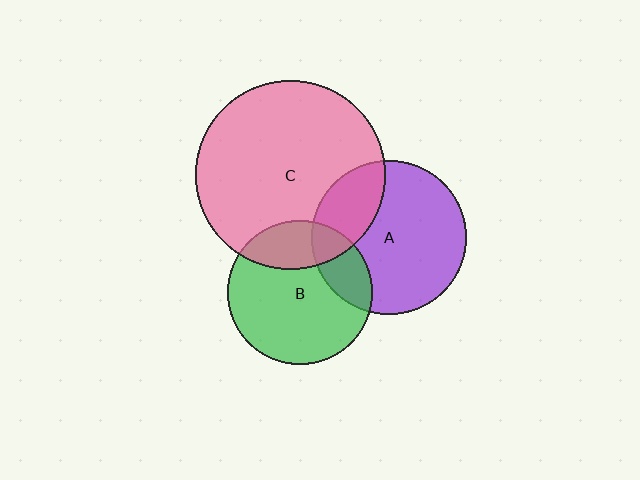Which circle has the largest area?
Circle C (pink).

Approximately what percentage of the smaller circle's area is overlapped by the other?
Approximately 25%.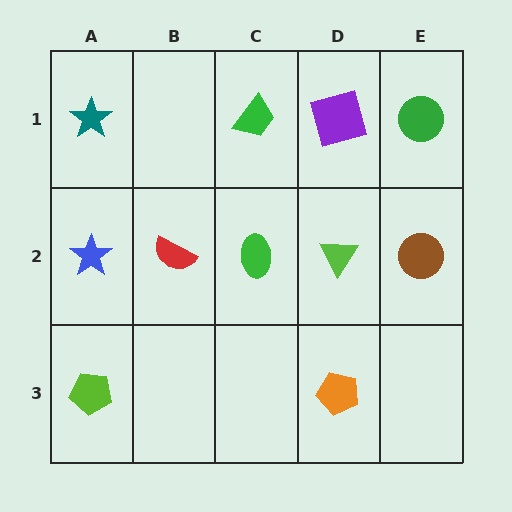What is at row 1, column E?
A green circle.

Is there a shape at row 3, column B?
No, that cell is empty.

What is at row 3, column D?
An orange pentagon.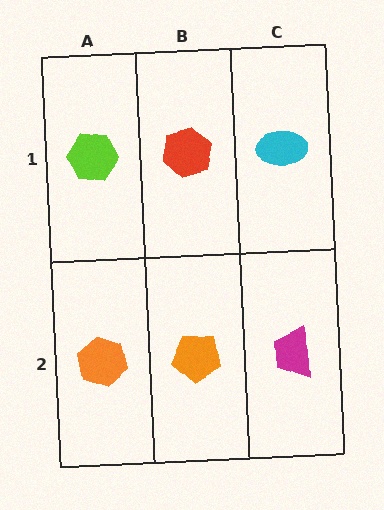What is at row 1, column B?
A red hexagon.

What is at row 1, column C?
A cyan ellipse.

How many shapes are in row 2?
3 shapes.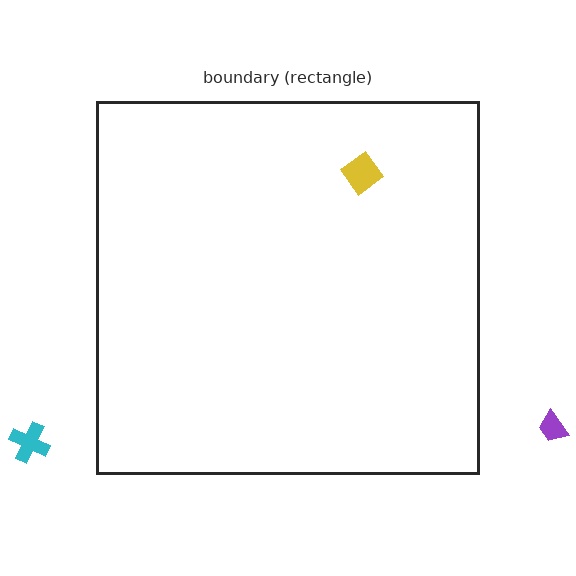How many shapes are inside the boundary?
1 inside, 2 outside.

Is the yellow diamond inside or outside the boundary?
Inside.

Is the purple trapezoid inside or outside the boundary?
Outside.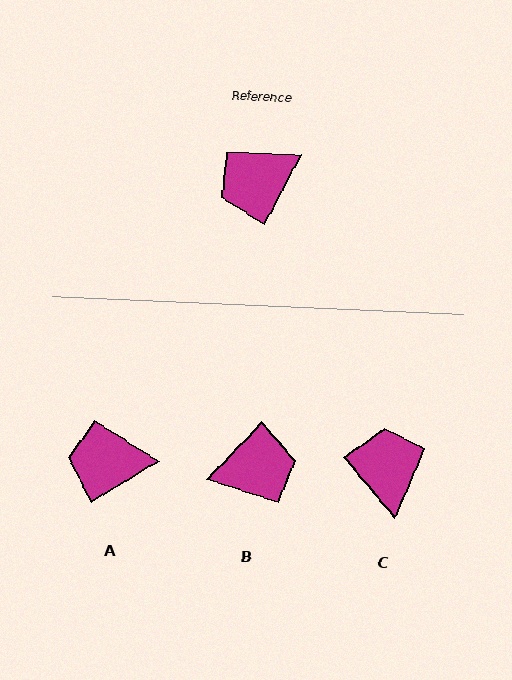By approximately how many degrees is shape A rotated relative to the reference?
Approximately 31 degrees clockwise.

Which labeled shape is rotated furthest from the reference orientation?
B, about 164 degrees away.